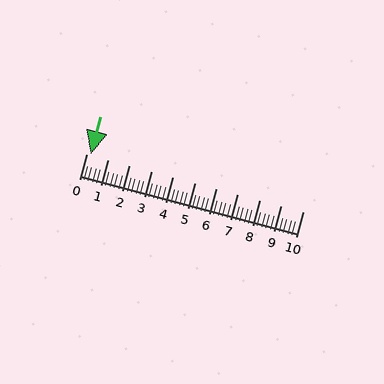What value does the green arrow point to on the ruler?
The green arrow points to approximately 0.2.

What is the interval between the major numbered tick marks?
The major tick marks are spaced 1 units apart.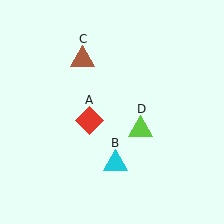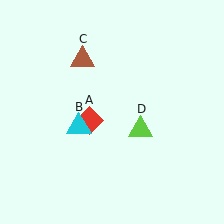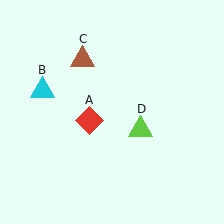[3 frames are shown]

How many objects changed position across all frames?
1 object changed position: cyan triangle (object B).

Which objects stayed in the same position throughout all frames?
Red diamond (object A) and brown triangle (object C) and lime triangle (object D) remained stationary.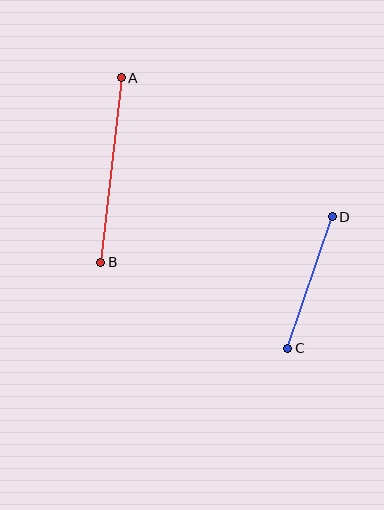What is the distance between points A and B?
The distance is approximately 186 pixels.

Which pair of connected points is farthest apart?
Points A and B are farthest apart.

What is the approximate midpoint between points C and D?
The midpoint is at approximately (310, 282) pixels.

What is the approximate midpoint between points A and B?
The midpoint is at approximately (111, 170) pixels.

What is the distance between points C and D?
The distance is approximately 139 pixels.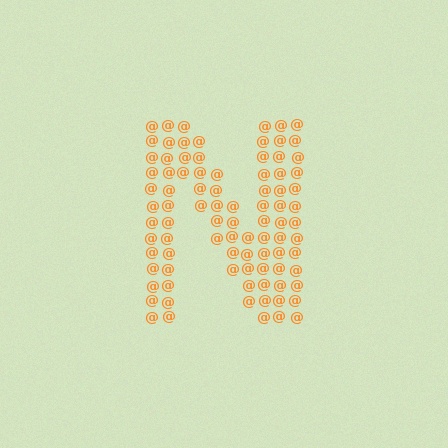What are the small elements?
The small elements are at signs.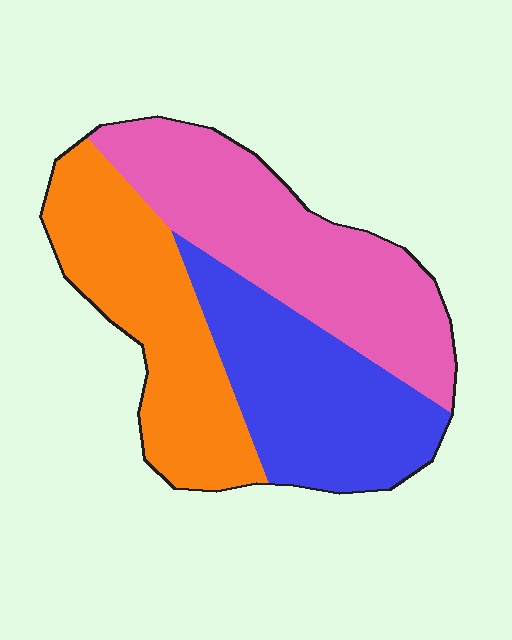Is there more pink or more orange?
Pink.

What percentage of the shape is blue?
Blue takes up between a quarter and a half of the shape.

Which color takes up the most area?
Pink, at roughly 35%.